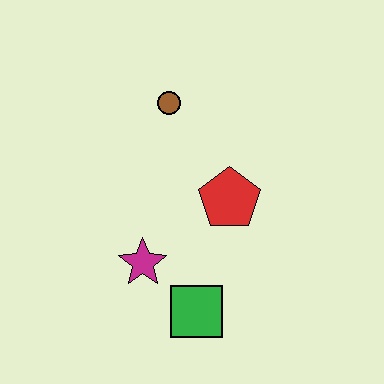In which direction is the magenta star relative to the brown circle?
The magenta star is below the brown circle.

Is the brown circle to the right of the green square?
No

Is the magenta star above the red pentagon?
No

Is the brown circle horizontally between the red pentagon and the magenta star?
Yes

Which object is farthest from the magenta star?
The brown circle is farthest from the magenta star.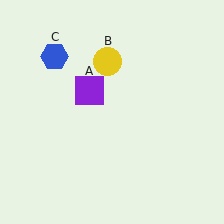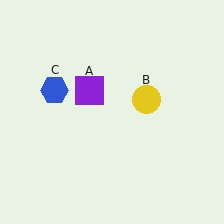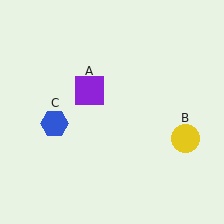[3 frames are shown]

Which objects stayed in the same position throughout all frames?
Purple square (object A) remained stationary.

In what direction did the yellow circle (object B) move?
The yellow circle (object B) moved down and to the right.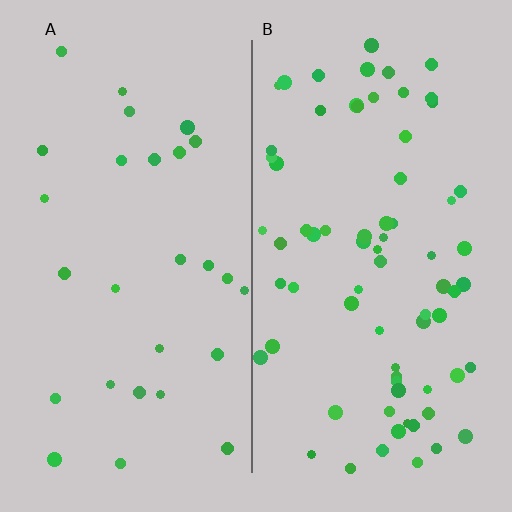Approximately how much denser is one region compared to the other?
Approximately 2.6× — region B over region A.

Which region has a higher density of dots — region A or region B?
B (the right).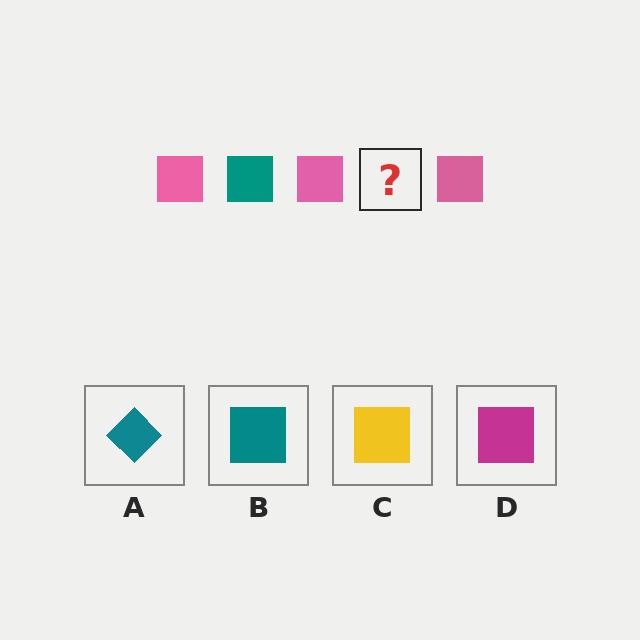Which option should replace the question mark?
Option B.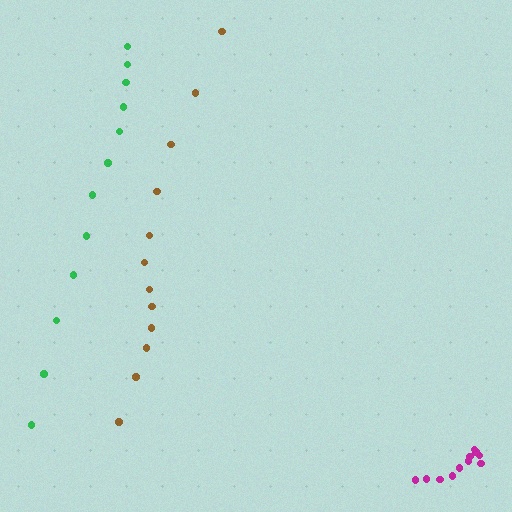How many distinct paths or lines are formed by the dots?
There are 3 distinct paths.